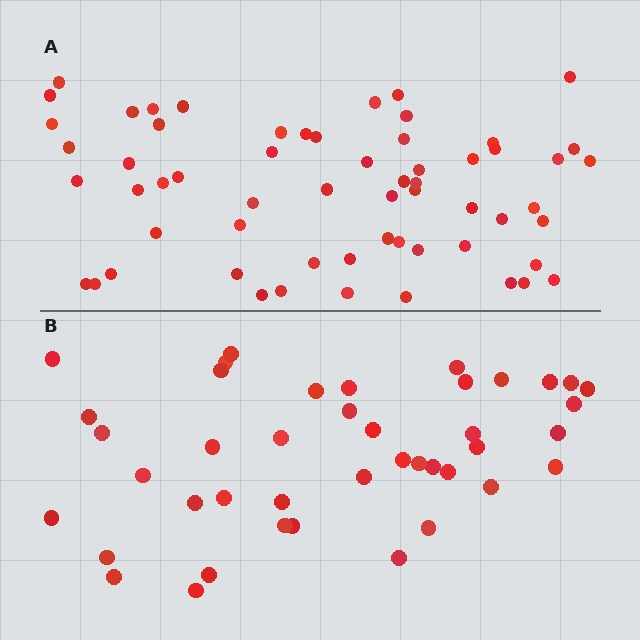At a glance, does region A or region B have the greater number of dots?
Region A (the top region) has more dots.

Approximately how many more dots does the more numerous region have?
Region A has approximately 20 more dots than region B.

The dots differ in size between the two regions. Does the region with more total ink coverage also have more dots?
No. Region B has more total ink coverage because its dots are larger, but region A actually contains more individual dots. Total area can be misleading — the number of items is what matters here.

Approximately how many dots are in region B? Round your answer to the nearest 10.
About 40 dots. (The exact count is 42, which rounds to 40.)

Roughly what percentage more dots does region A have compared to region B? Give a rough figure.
About 45% more.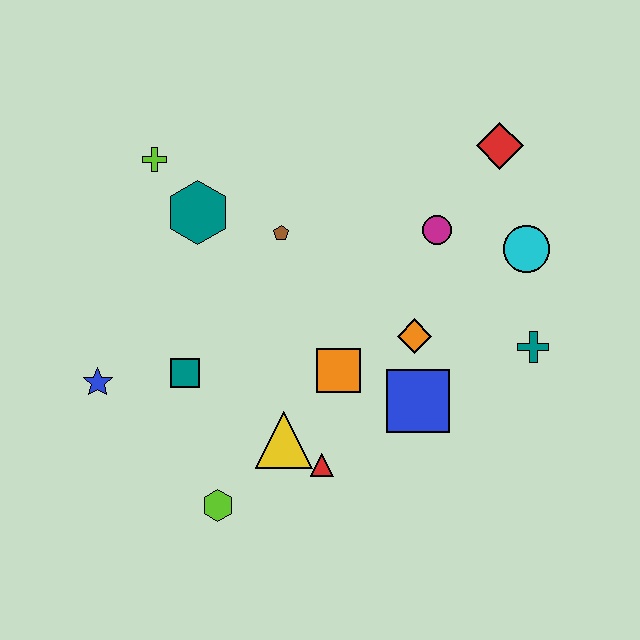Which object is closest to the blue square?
The orange diamond is closest to the blue square.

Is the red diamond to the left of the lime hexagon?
No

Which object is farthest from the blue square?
The lime cross is farthest from the blue square.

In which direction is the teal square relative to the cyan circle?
The teal square is to the left of the cyan circle.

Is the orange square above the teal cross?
No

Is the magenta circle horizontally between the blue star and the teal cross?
Yes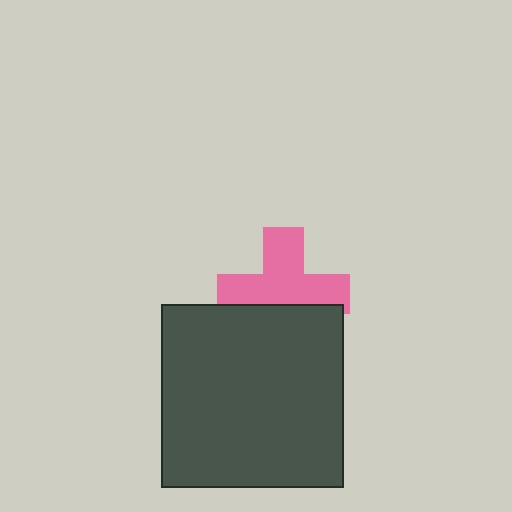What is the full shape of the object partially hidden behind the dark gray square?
The partially hidden object is a pink cross.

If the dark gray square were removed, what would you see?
You would see the complete pink cross.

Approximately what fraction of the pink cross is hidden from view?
Roughly 35% of the pink cross is hidden behind the dark gray square.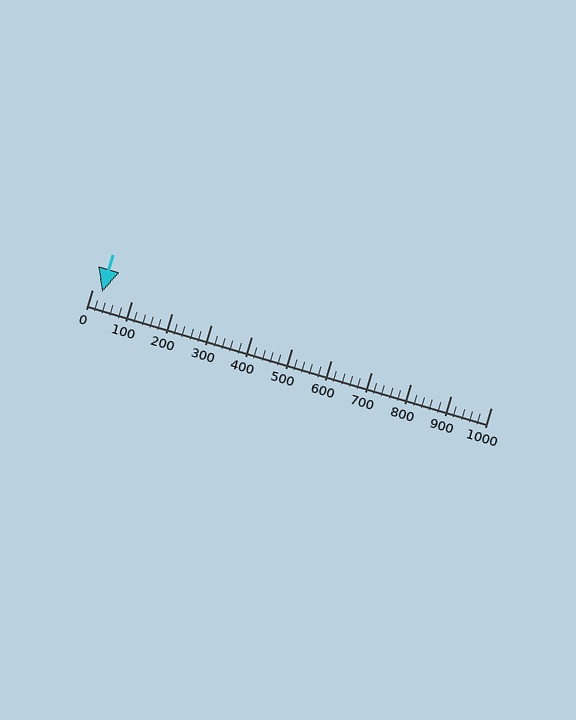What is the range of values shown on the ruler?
The ruler shows values from 0 to 1000.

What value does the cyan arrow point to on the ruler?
The cyan arrow points to approximately 26.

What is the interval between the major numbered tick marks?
The major tick marks are spaced 100 units apart.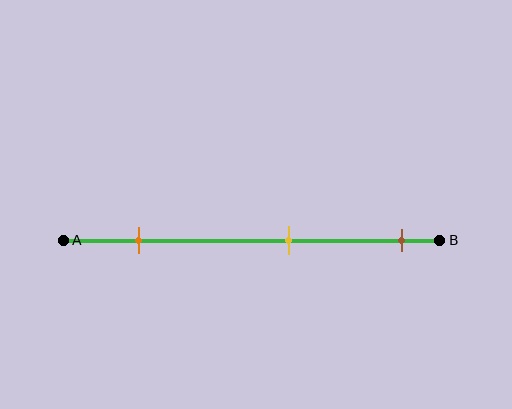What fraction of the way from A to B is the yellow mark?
The yellow mark is approximately 60% (0.6) of the way from A to B.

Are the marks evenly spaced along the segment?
Yes, the marks are approximately evenly spaced.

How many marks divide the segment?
There are 3 marks dividing the segment.